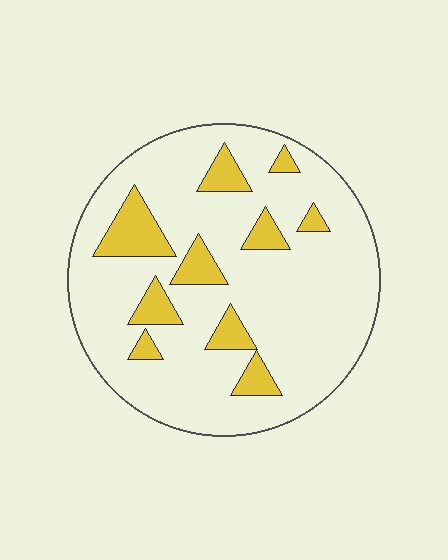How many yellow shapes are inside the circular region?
10.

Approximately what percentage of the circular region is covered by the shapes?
Approximately 15%.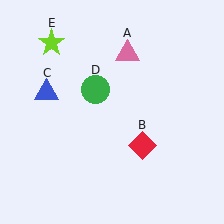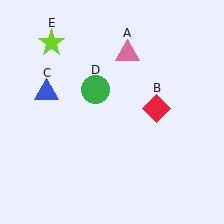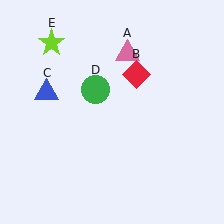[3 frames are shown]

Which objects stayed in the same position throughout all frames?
Pink triangle (object A) and blue triangle (object C) and green circle (object D) and lime star (object E) remained stationary.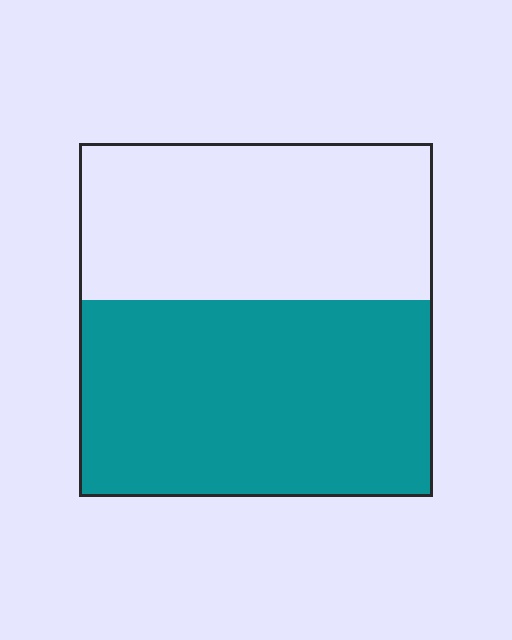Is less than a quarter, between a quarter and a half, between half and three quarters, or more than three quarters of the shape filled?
Between half and three quarters.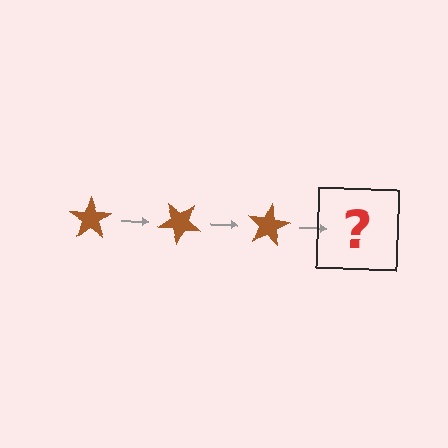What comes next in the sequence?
The next element should be a brown star rotated 120 degrees.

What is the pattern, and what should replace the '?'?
The pattern is that the star rotates 40 degrees each step. The '?' should be a brown star rotated 120 degrees.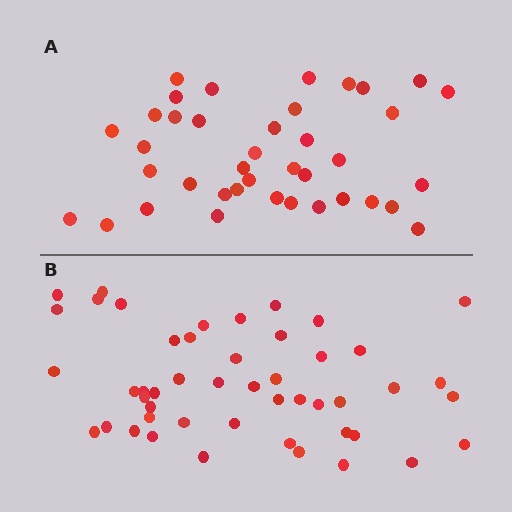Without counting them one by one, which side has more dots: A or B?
Region B (the bottom region) has more dots.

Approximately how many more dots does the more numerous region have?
Region B has roughly 8 or so more dots than region A.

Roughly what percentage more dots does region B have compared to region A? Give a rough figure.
About 25% more.